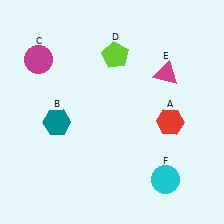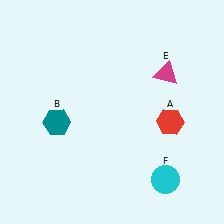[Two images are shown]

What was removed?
The magenta circle (C), the lime pentagon (D) were removed in Image 2.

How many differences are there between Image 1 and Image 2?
There are 2 differences between the two images.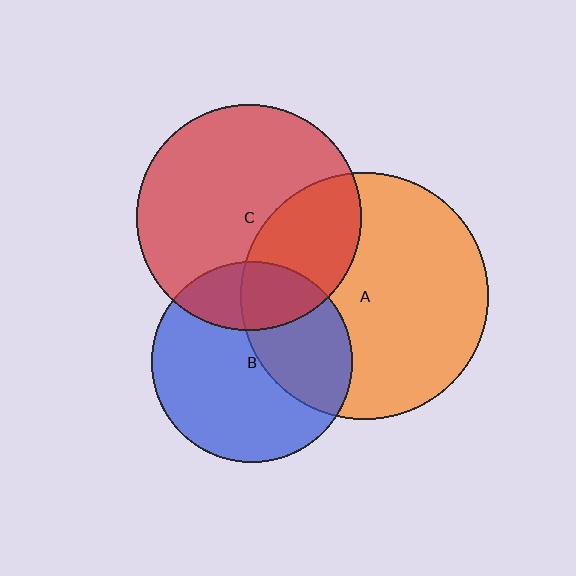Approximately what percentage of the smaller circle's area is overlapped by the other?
Approximately 30%.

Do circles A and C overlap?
Yes.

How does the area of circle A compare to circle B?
Approximately 1.5 times.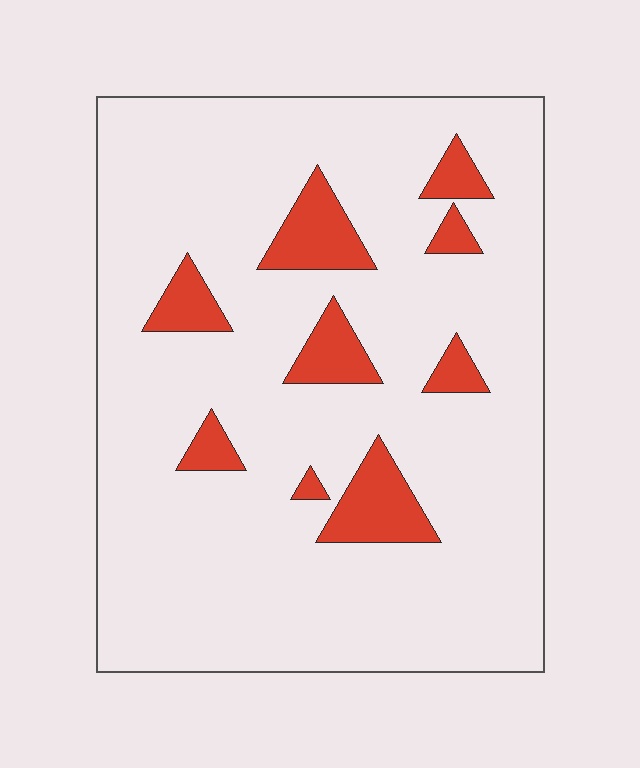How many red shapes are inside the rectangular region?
9.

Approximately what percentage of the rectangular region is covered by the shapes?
Approximately 10%.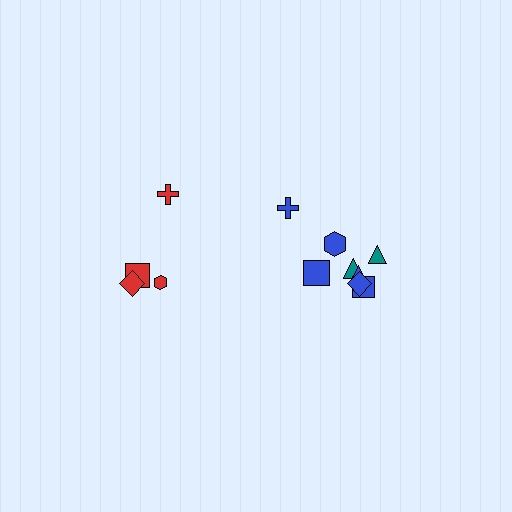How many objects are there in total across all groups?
There are 12 objects.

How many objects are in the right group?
There are 8 objects.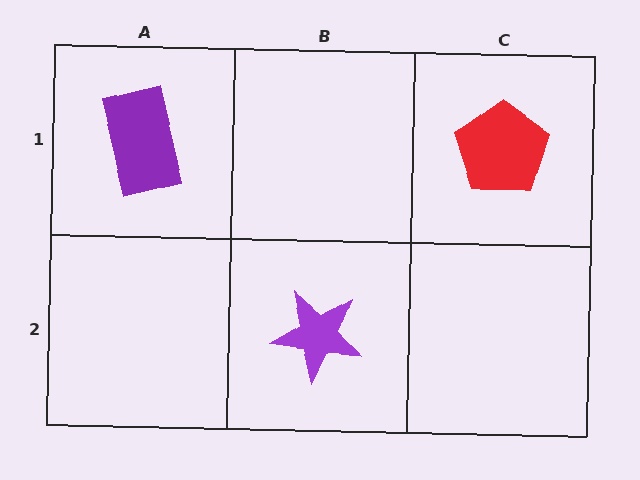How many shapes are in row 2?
1 shape.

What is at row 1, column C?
A red pentagon.